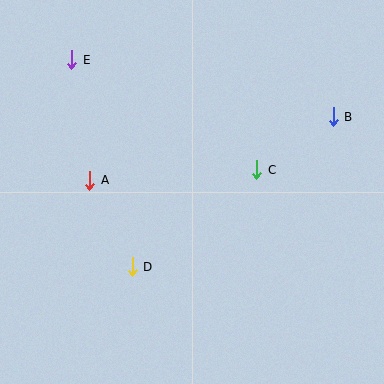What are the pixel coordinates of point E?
Point E is at (72, 60).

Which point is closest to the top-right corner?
Point B is closest to the top-right corner.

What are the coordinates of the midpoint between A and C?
The midpoint between A and C is at (173, 175).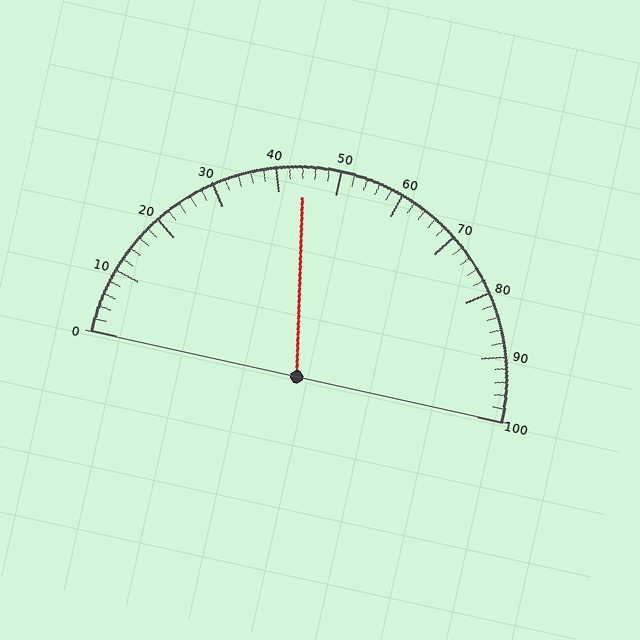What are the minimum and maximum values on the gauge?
The gauge ranges from 0 to 100.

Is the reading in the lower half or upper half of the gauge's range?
The reading is in the lower half of the range (0 to 100).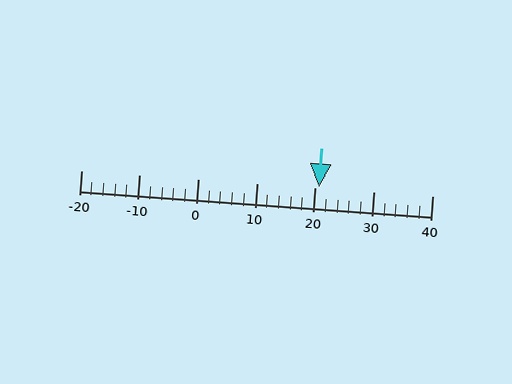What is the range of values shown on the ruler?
The ruler shows values from -20 to 40.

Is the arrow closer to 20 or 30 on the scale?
The arrow is closer to 20.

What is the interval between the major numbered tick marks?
The major tick marks are spaced 10 units apart.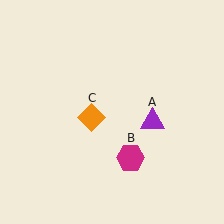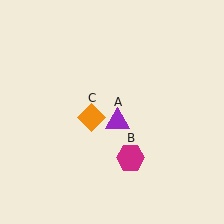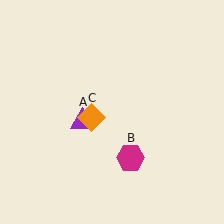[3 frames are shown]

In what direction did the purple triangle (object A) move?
The purple triangle (object A) moved left.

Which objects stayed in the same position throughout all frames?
Magenta hexagon (object B) and orange diamond (object C) remained stationary.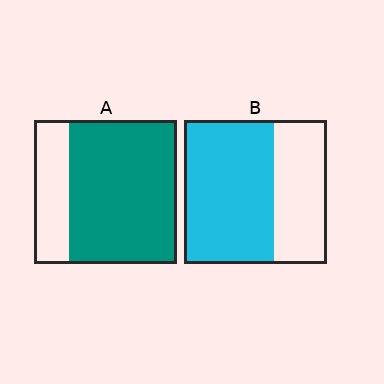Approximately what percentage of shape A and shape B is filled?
A is approximately 75% and B is approximately 65%.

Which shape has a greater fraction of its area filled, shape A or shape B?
Shape A.